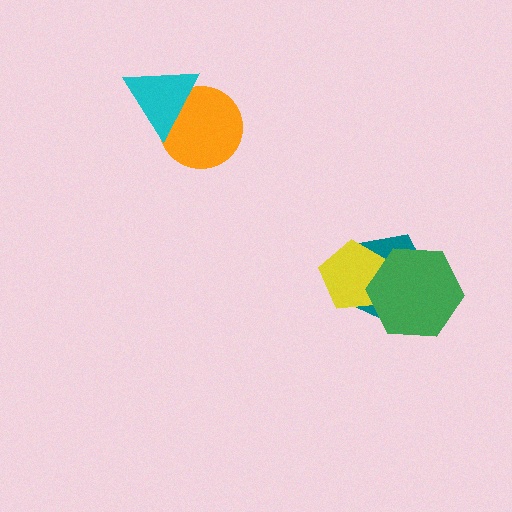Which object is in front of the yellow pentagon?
The green hexagon is in front of the yellow pentagon.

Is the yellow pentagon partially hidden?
Yes, it is partially covered by another shape.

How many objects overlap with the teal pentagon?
2 objects overlap with the teal pentagon.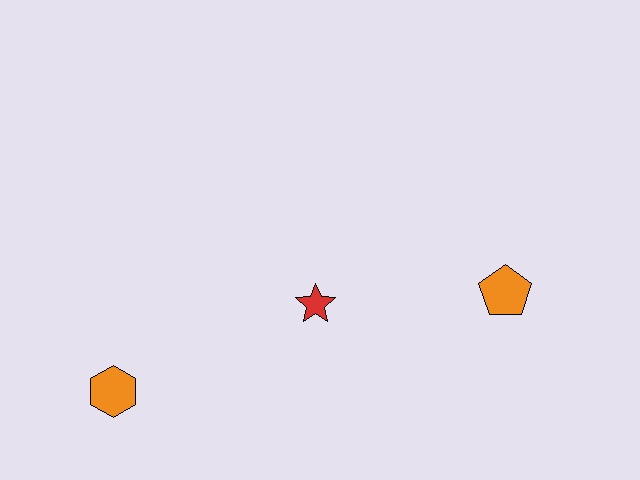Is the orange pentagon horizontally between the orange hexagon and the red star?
No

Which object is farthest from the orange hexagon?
The orange pentagon is farthest from the orange hexagon.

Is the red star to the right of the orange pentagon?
No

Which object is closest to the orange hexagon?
The red star is closest to the orange hexagon.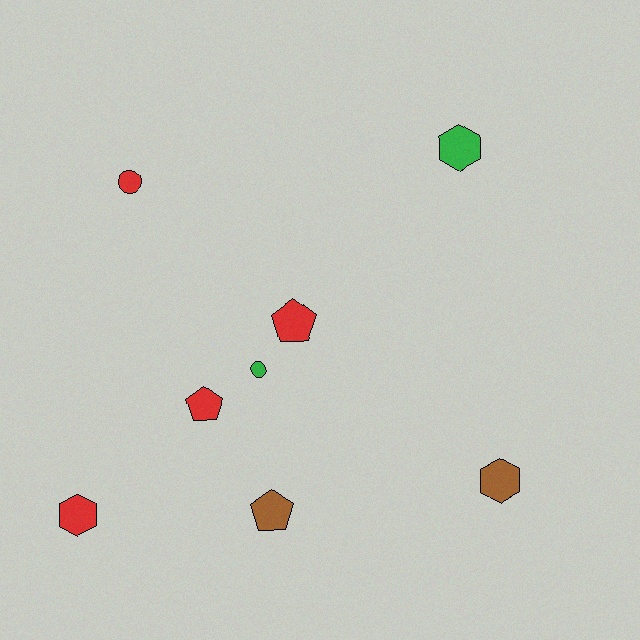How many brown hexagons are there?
There is 1 brown hexagon.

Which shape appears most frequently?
Hexagon, with 3 objects.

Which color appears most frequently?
Red, with 4 objects.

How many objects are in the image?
There are 8 objects.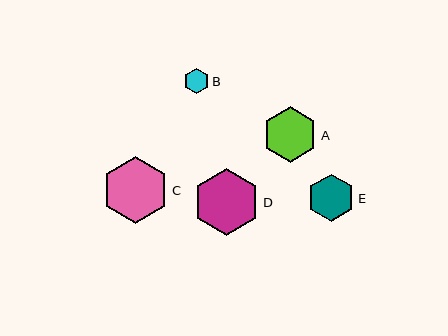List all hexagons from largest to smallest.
From largest to smallest: C, D, A, E, B.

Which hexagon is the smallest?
Hexagon B is the smallest with a size of approximately 26 pixels.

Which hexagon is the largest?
Hexagon C is the largest with a size of approximately 67 pixels.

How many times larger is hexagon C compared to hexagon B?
Hexagon C is approximately 2.6 times the size of hexagon B.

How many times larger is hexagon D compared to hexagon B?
Hexagon D is approximately 2.6 times the size of hexagon B.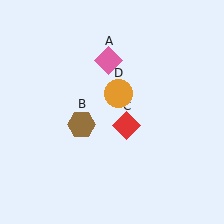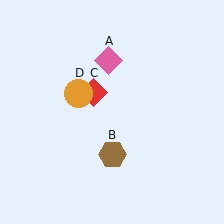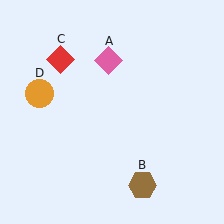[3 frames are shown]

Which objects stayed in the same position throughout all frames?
Pink diamond (object A) remained stationary.